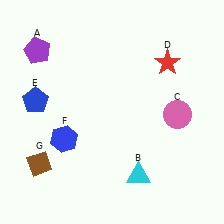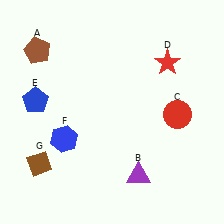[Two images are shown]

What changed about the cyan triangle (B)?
In Image 1, B is cyan. In Image 2, it changed to purple.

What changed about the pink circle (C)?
In Image 1, C is pink. In Image 2, it changed to red.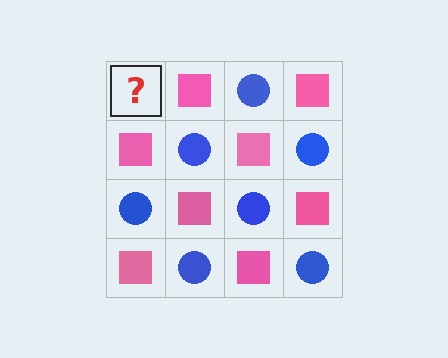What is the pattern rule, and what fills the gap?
The rule is that it alternates blue circle and pink square in a checkerboard pattern. The gap should be filled with a blue circle.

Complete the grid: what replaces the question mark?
The question mark should be replaced with a blue circle.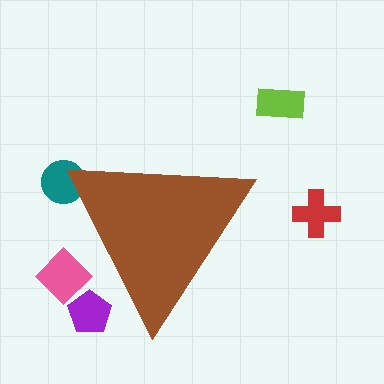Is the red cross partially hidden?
No, the red cross is fully visible.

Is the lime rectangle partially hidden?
No, the lime rectangle is fully visible.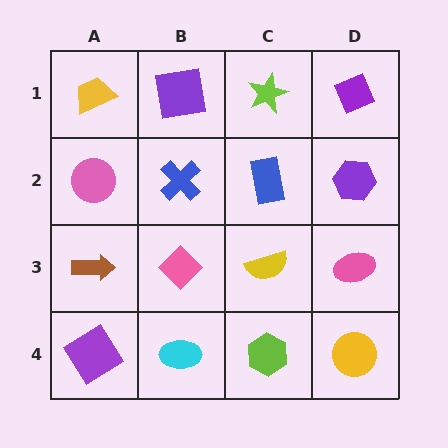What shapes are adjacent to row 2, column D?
A purple diamond (row 1, column D), a pink ellipse (row 3, column D), a blue rectangle (row 2, column C).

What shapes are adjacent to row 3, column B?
A blue cross (row 2, column B), a cyan ellipse (row 4, column B), a brown arrow (row 3, column A), a yellow semicircle (row 3, column C).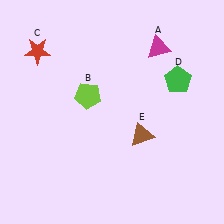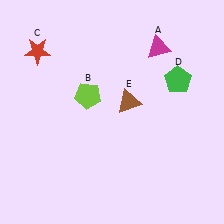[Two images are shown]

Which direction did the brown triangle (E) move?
The brown triangle (E) moved up.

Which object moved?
The brown triangle (E) moved up.